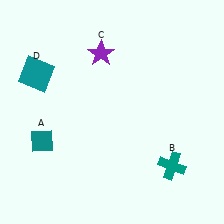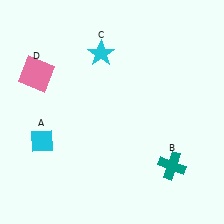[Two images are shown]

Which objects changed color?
A changed from teal to cyan. C changed from purple to cyan. D changed from teal to pink.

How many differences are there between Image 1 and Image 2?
There are 3 differences between the two images.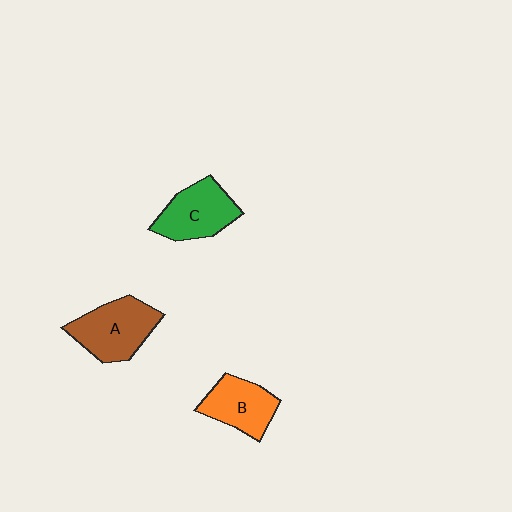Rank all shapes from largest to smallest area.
From largest to smallest: A (brown), C (green), B (orange).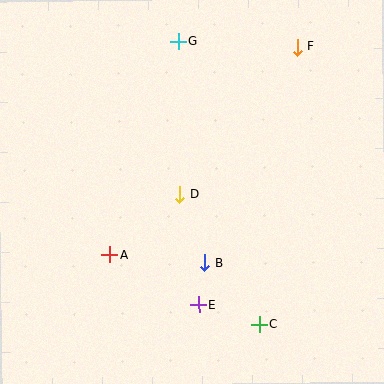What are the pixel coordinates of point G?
Point G is at (178, 42).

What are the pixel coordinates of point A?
Point A is at (109, 255).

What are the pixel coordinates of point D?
Point D is at (180, 194).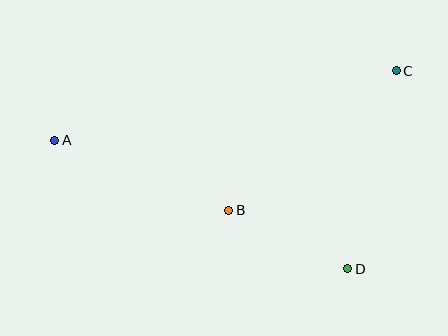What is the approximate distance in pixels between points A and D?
The distance between A and D is approximately 320 pixels.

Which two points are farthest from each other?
Points A and C are farthest from each other.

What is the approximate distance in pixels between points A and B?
The distance between A and B is approximately 188 pixels.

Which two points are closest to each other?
Points B and D are closest to each other.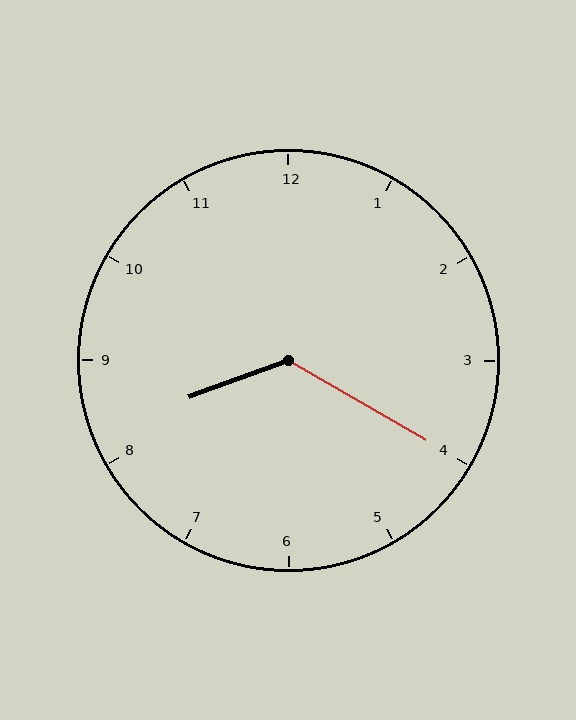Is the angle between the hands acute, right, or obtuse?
It is obtuse.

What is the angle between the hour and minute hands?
Approximately 130 degrees.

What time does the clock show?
8:20.